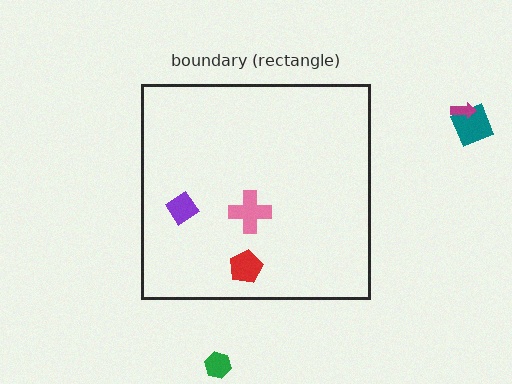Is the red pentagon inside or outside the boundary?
Inside.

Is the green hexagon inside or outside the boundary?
Outside.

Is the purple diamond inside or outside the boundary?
Inside.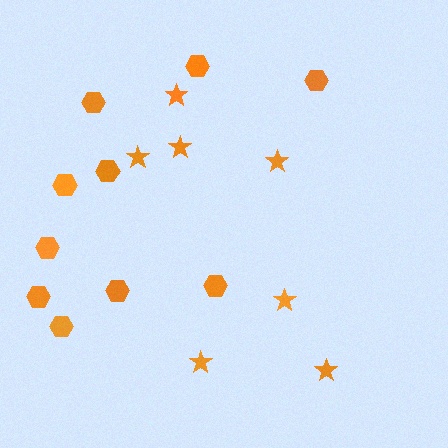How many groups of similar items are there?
There are 2 groups: one group of stars (7) and one group of hexagons (10).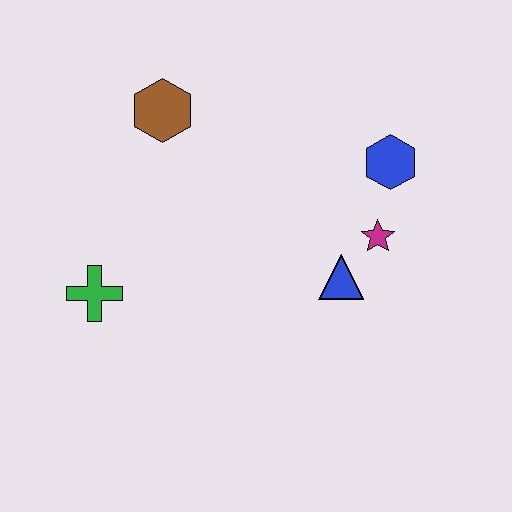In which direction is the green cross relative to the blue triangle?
The green cross is to the left of the blue triangle.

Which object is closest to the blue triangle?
The magenta star is closest to the blue triangle.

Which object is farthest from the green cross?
The blue hexagon is farthest from the green cross.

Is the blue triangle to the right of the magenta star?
No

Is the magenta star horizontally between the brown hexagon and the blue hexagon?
Yes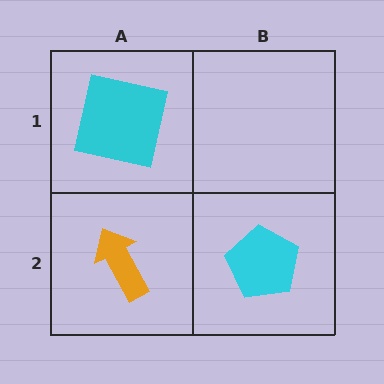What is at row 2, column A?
An orange arrow.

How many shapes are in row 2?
2 shapes.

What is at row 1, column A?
A cyan square.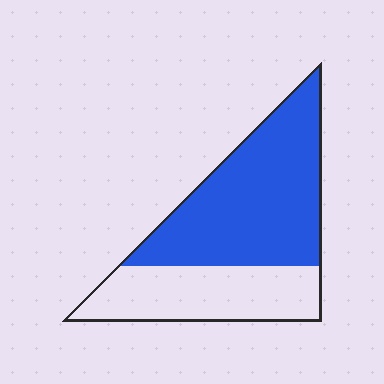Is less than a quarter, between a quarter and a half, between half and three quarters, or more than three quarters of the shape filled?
Between half and three quarters.